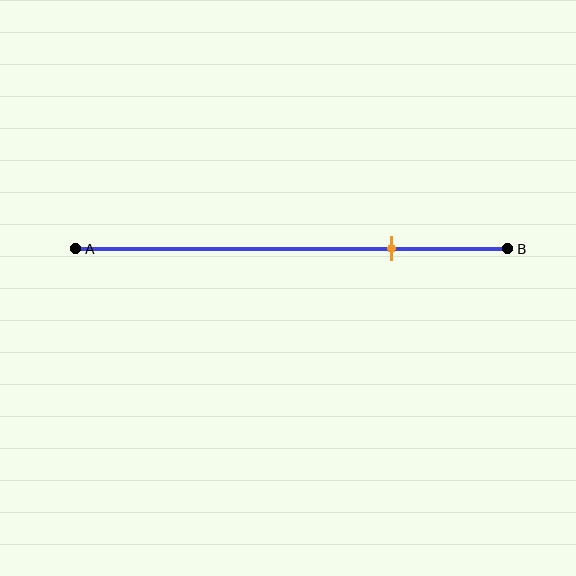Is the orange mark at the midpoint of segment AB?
No, the mark is at about 75% from A, not at the 50% midpoint.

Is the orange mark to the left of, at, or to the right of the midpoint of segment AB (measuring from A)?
The orange mark is to the right of the midpoint of segment AB.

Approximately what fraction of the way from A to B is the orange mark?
The orange mark is approximately 75% of the way from A to B.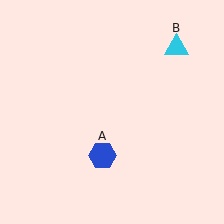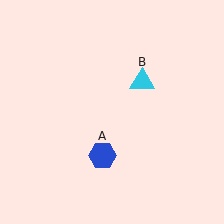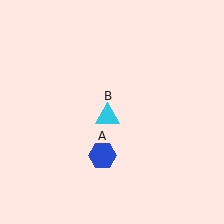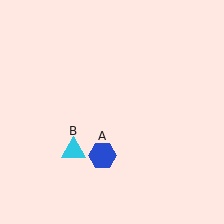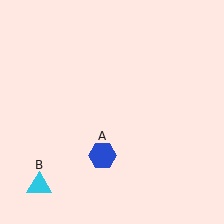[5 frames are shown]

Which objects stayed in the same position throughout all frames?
Blue hexagon (object A) remained stationary.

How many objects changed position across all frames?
1 object changed position: cyan triangle (object B).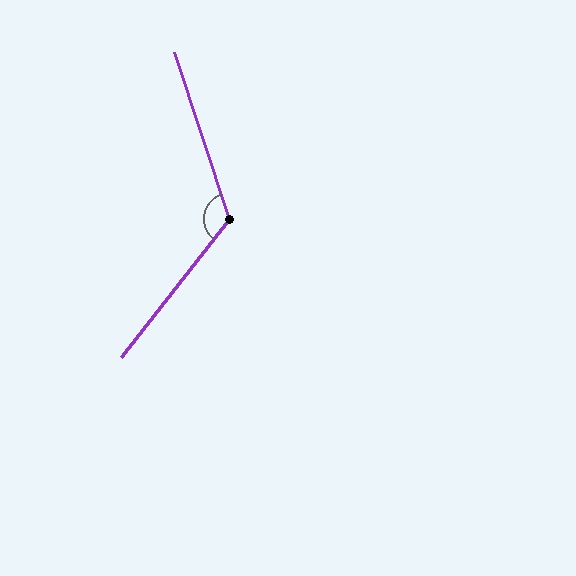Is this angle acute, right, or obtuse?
It is obtuse.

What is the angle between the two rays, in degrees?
Approximately 124 degrees.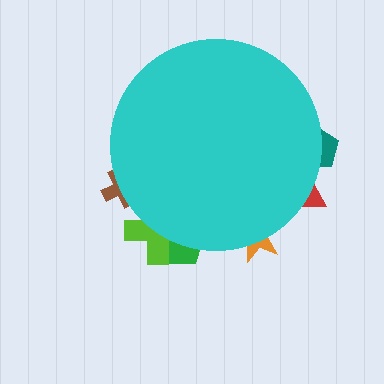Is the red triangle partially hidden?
Yes, the red triangle is partially hidden behind the cyan circle.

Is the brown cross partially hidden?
Yes, the brown cross is partially hidden behind the cyan circle.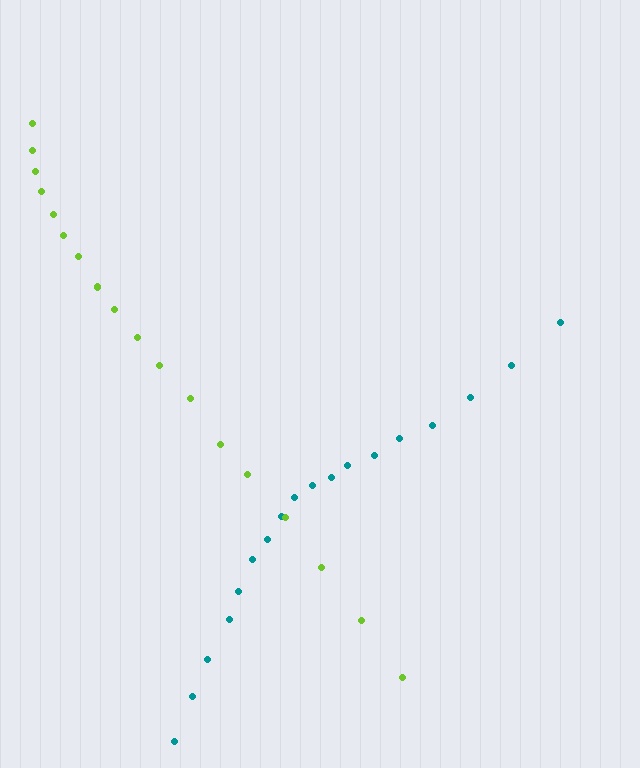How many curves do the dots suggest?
There are 2 distinct paths.